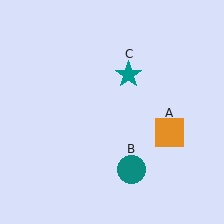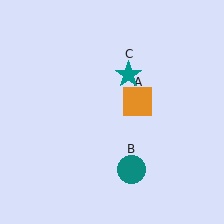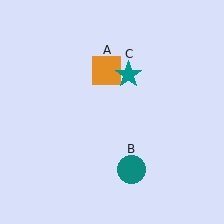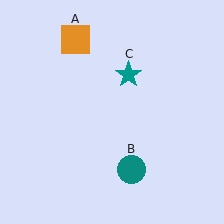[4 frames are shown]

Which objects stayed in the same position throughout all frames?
Teal circle (object B) and teal star (object C) remained stationary.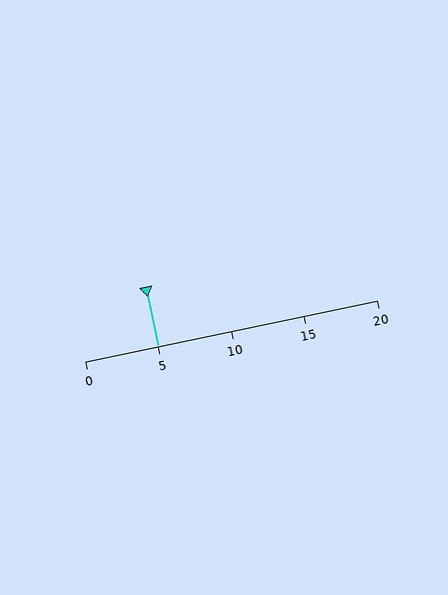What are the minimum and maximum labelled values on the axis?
The axis runs from 0 to 20.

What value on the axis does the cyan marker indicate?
The marker indicates approximately 5.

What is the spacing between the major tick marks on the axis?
The major ticks are spaced 5 apart.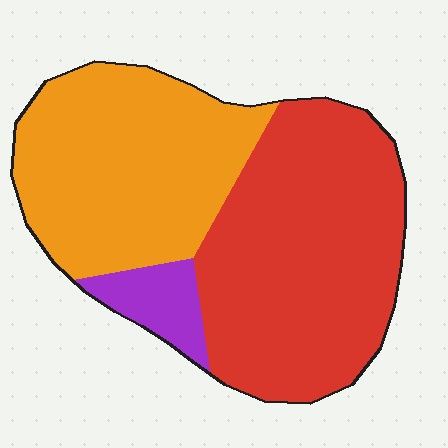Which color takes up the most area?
Red, at roughly 50%.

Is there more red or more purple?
Red.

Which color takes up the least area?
Purple, at roughly 5%.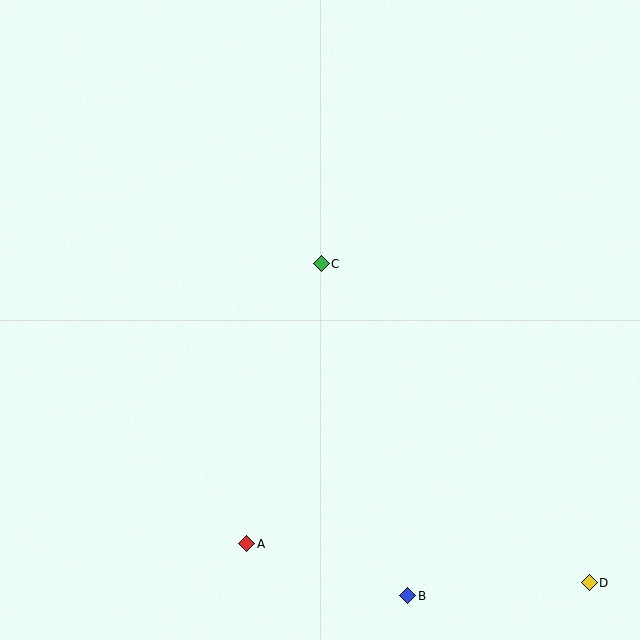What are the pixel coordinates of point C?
Point C is at (321, 264).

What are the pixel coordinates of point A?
Point A is at (247, 544).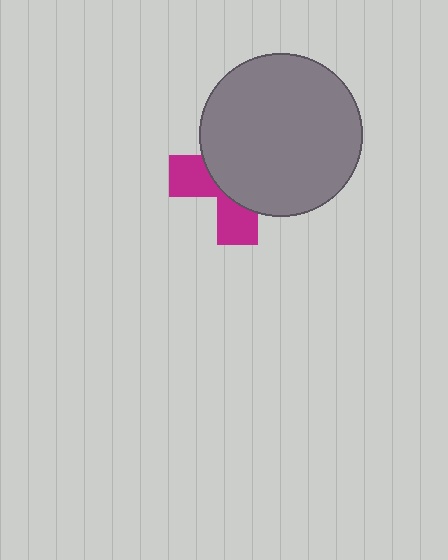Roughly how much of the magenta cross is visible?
A small part of it is visible (roughly 36%).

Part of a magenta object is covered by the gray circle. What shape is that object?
It is a cross.